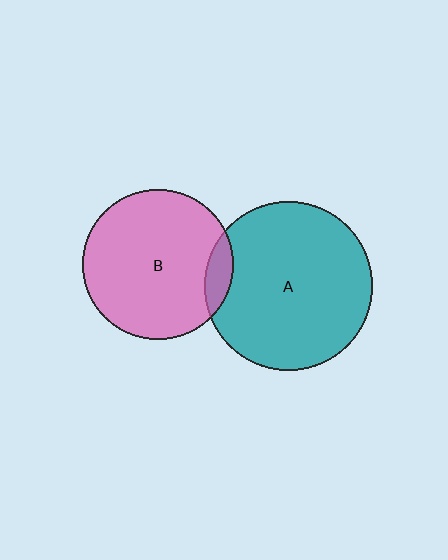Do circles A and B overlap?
Yes.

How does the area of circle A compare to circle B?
Approximately 1.3 times.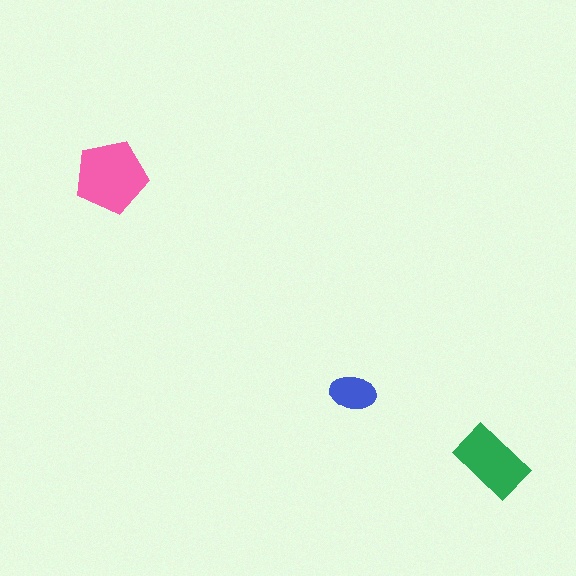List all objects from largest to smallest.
The pink pentagon, the green rectangle, the blue ellipse.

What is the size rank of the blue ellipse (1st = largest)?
3rd.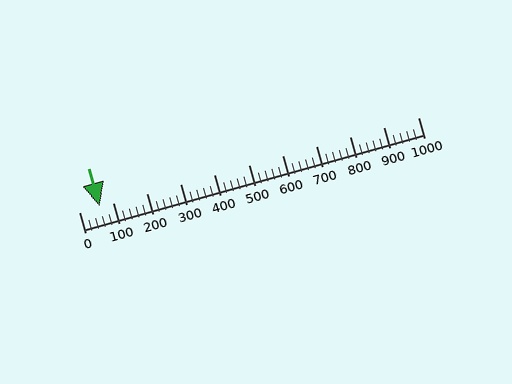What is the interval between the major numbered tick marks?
The major tick marks are spaced 100 units apart.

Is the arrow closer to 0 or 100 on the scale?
The arrow is closer to 100.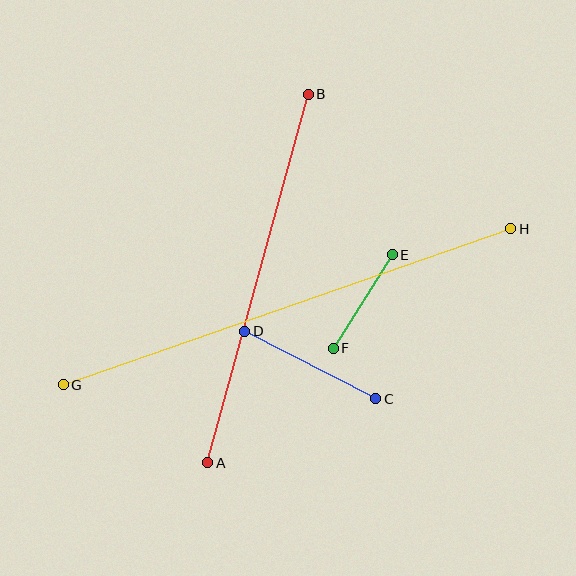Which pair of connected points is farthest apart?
Points G and H are farthest apart.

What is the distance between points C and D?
The distance is approximately 147 pixels.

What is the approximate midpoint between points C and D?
The midpoint is at approximately (310, 365) pixels.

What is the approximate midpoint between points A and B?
The midpoint is at approximately (258, 279) pixels.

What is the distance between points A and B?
The distance is approximately 382 pixels.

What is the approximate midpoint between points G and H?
The midpoint is at approximately (287, 307) pixels.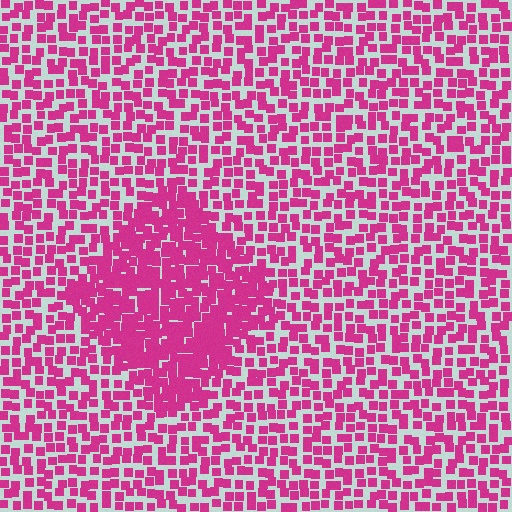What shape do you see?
I see a diamond.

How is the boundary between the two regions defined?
The boundary is defined by a change in element density (approximately 1.9x ratio). All elements are the same color, size, and shape.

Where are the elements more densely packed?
The elements are more densely packed inside the diamond boundary.